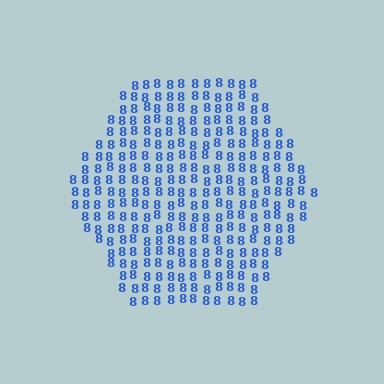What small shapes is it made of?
It is made of small digit 8's.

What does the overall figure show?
The overall figure shows a hexagon.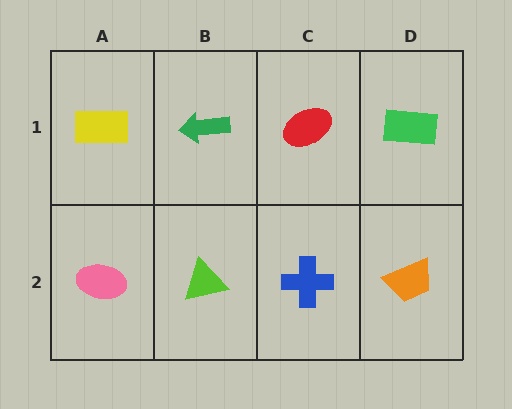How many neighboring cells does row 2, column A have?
2.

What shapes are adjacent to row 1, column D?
An orange trapezoid (row 2, column D), a red ellipse (row 1, column C).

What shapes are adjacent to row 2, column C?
A red ellipse (row 1, column C), a lime triangle (row 2, column B), an orange trapezoid (row 2, column D).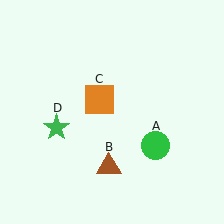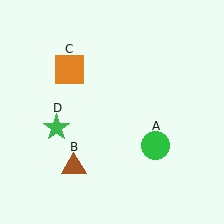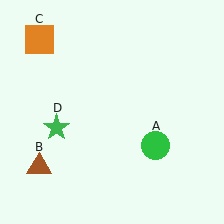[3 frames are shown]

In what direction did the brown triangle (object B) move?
The brown triangle (object B) moved left.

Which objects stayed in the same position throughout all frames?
Green circle (object A) and green star (object D) remained stationary.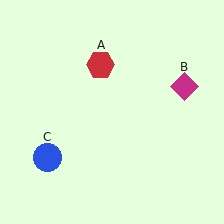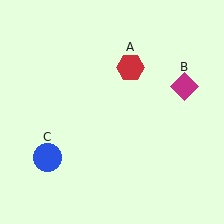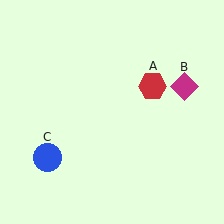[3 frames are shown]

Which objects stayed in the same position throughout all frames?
Magenta diamond (object B) and blue circle (object C) remained stationary.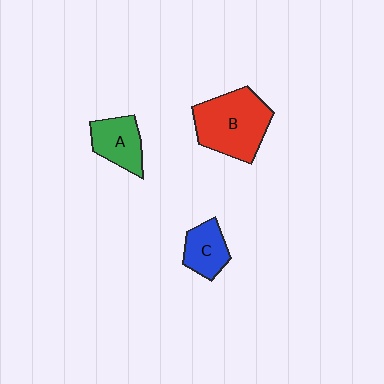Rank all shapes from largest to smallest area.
From largest to smallest: B (red), A (green), C (blue).